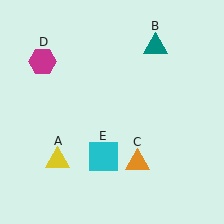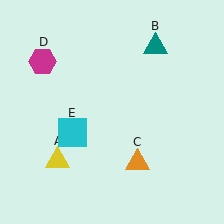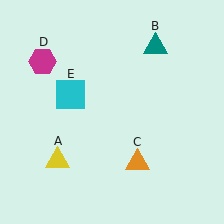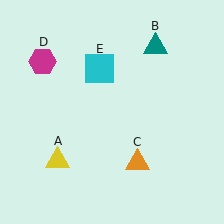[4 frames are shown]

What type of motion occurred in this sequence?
The cyan square (object E) rotated clockwise around the center of the scene.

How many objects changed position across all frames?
1 object changed position: cyan square (object E).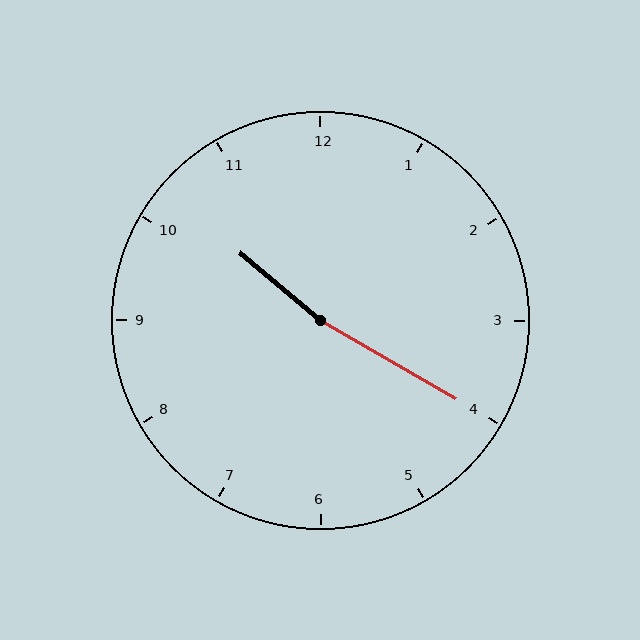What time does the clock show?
10:20.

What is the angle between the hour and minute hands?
Approximately 170 degrees.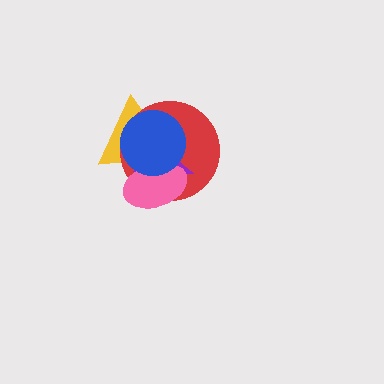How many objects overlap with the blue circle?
4 objects overlap with the blue circle.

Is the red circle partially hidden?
Yes, it is partially covered by another shape.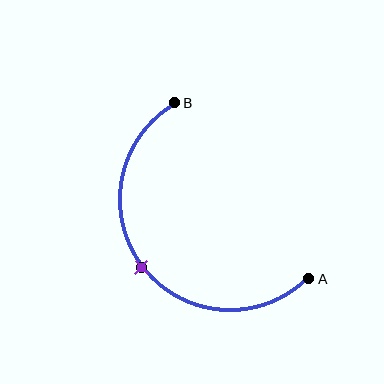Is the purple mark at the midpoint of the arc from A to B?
Yes. The purple mark lies on the arc at equal arc-length from both A and B — it is the arc midpoint.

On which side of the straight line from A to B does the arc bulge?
The arc bulges below and to the left of the straight line connecting A and B.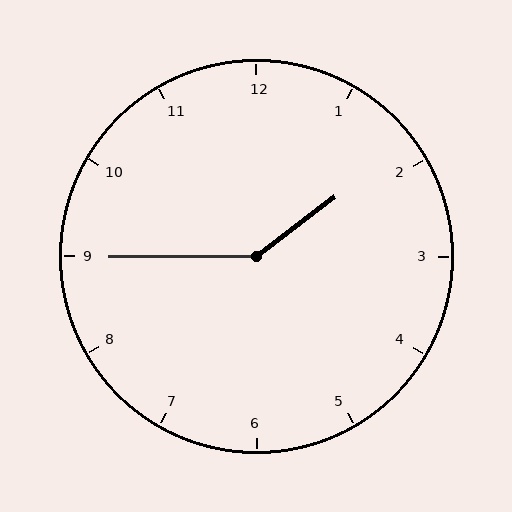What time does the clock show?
1:45.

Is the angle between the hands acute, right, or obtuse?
It is obtuse.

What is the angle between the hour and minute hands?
Approximately 142 degrees.